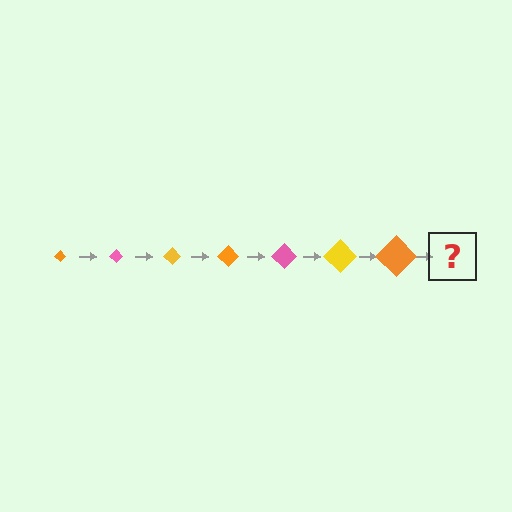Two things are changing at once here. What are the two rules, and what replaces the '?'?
The two rules are that the diamond grows larger each step and the color cycles through orange, pink, and yellow. The '?' should be a pink diamond, larger than the previous one.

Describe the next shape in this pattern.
It should be a pink diamond, larger than the previous one.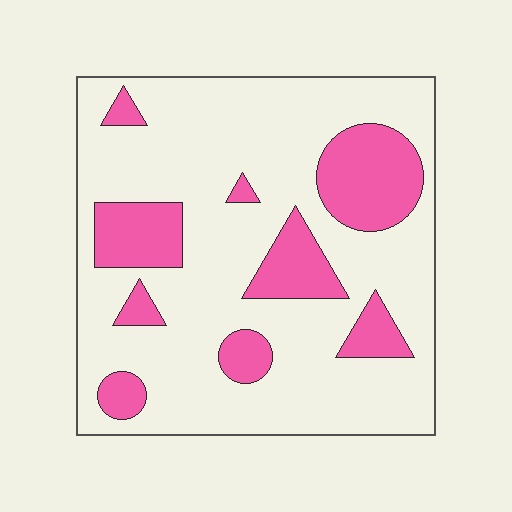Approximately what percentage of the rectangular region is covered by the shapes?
Approximately 25%.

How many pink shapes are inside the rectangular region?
9.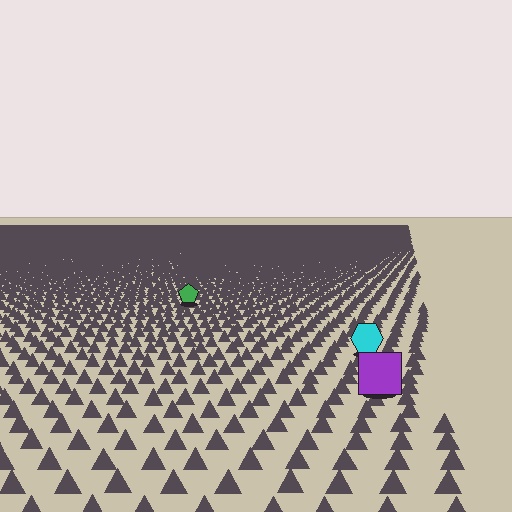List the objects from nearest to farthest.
From nearest to farthest: the purple square, the cyan hexagon, the green pentagon.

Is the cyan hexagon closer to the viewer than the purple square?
No. The purple square is closer — you can tell from the texture gradient: the ground texture is coarser near it.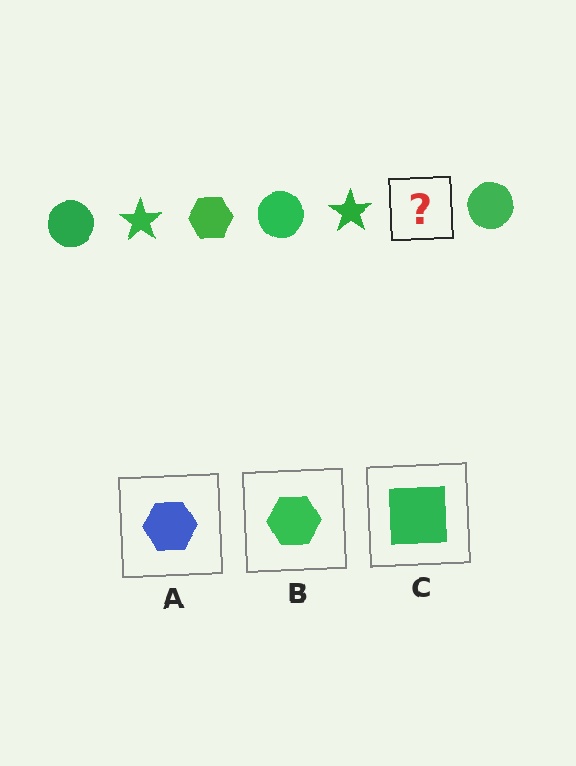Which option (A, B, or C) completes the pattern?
B.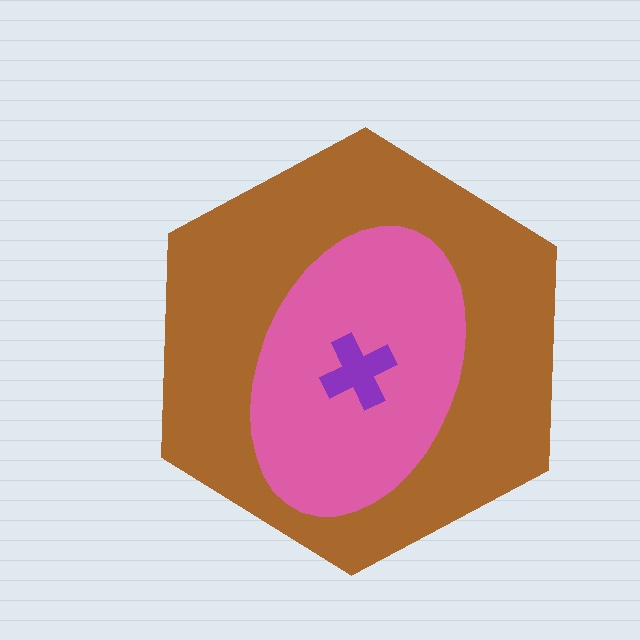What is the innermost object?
The purple cross.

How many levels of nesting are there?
3.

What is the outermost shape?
The brown hexagon.